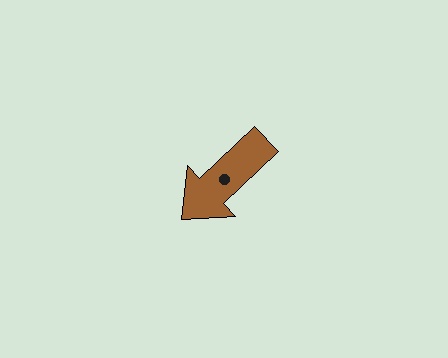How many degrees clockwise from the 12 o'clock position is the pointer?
Approximately 226 degrees.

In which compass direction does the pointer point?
Southwest.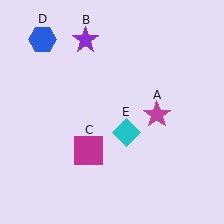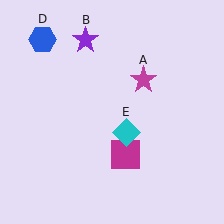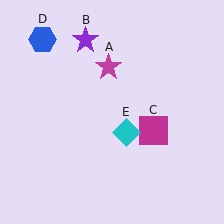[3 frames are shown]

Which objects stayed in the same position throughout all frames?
Purple star (object B) and blue hexagon (object D) and cyan diamond (object E) remained stationary.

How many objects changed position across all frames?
2 objects changed position: magenta star (object A), magenta square (object C).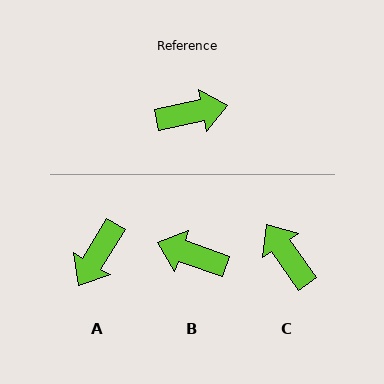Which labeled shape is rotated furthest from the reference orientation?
B, about 149 degrees away.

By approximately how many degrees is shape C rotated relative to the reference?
Approximately 113 degrees counter-clockwise.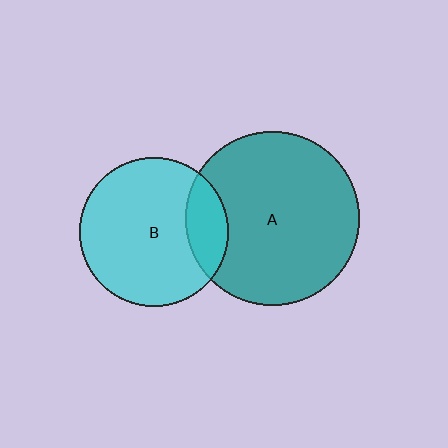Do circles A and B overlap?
Yes.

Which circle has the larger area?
Circle A (teal).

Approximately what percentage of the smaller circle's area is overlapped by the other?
Approximately 20%.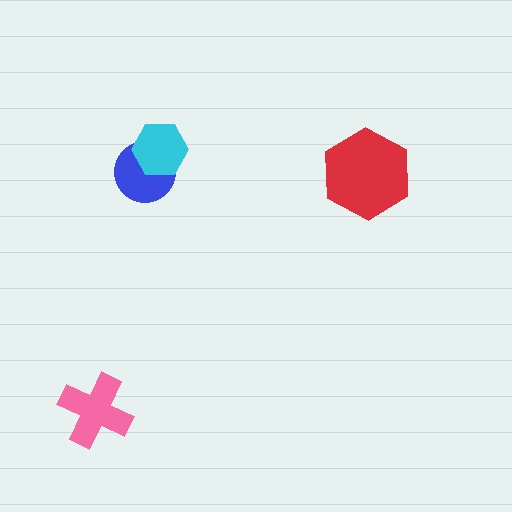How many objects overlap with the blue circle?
1 object overlaps with the blue circle.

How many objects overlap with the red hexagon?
0 objects overlap with the red hexagon.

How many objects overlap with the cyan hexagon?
1 object overlaps with the cyan hexagon.